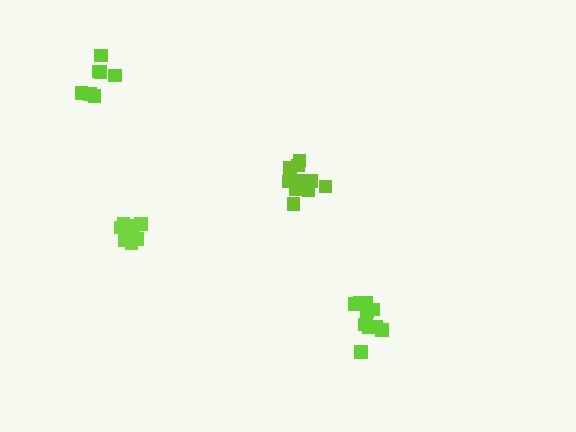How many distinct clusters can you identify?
There are 4 distinct clusters.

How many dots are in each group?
Group 1: 11 dots, Group 2: 7 dots, Group 3: 11 dots, Group 4: 12 dots (41 total).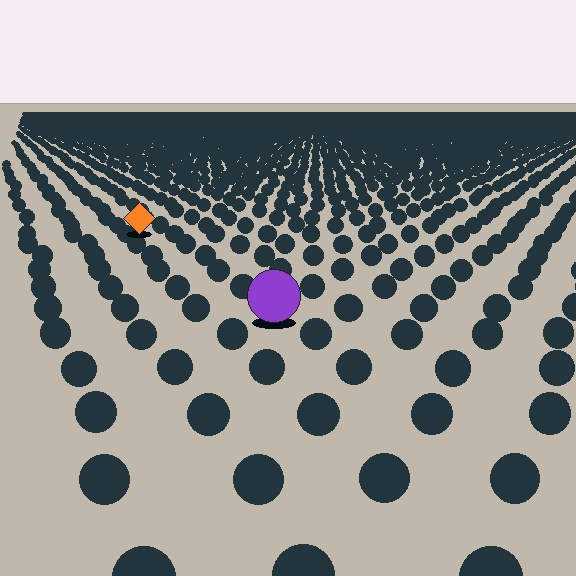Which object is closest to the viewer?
The purple circle is closest. The texture marks near it are larger and more spread out.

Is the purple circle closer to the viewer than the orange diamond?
Yes. The purple circle is closer — you can tell from the texture gradient: the ground texture is coarser near it.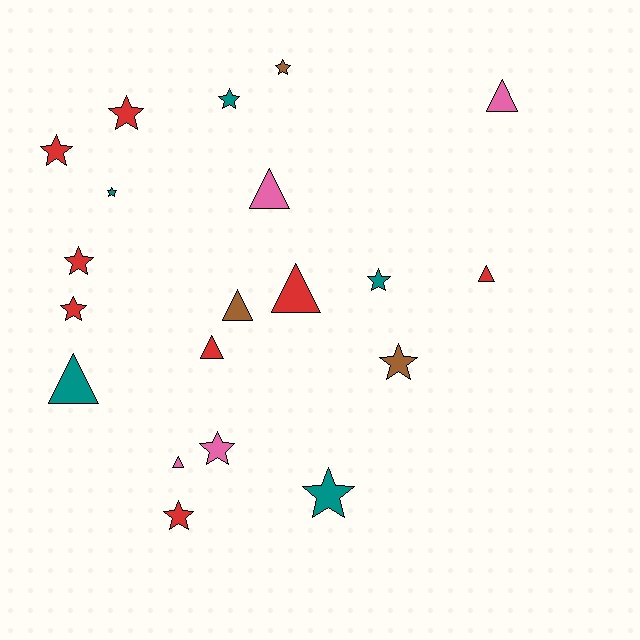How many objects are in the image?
There are 20 objects.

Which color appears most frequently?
Red, with 8 objects.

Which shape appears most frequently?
Star, with 12 objects.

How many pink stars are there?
There is 1 pink star.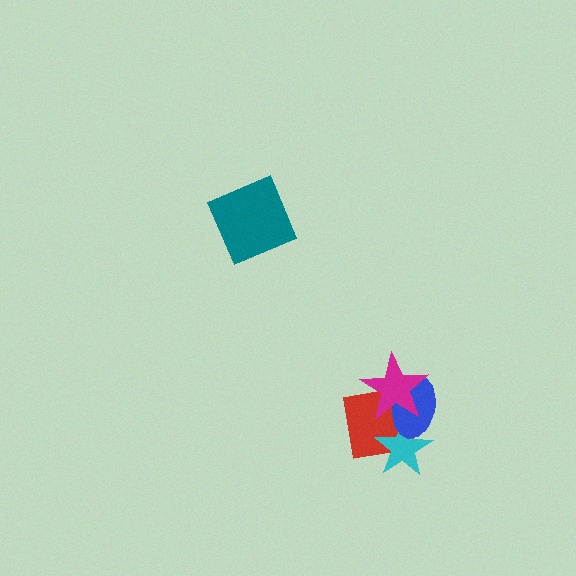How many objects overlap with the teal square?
0 objects overlap with the teal square.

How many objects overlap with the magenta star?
3 objects overlap with the magenta star.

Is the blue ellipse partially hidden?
Yes, it is partially covered by another shape.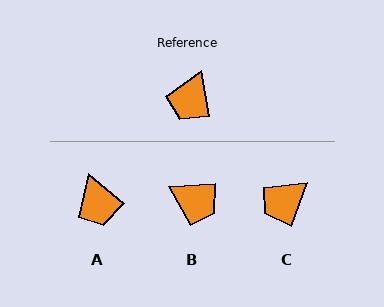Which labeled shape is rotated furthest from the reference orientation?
B, about 84 degrees away.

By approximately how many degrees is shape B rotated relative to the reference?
Approximately 84 degrees counter-clockwise.